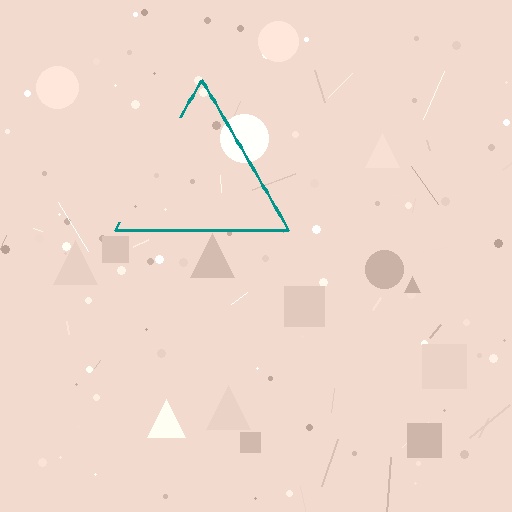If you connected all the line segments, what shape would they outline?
They would outline a triangle.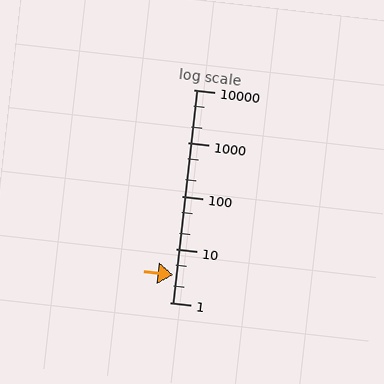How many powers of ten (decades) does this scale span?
The scale spans 4 decades, from 1 to 10000.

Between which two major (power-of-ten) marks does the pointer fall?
The pointer is between 1 and 10.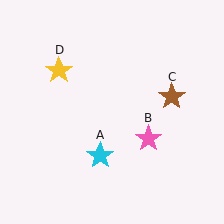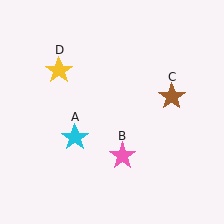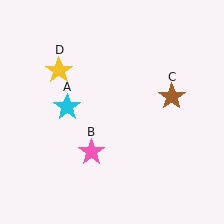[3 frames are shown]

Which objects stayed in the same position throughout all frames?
Brown star (object C) and yellow star (object D) remained stationary.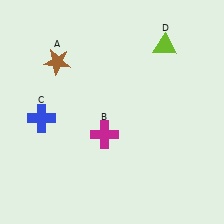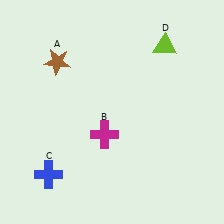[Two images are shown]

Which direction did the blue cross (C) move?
The blue cross (C) moved down.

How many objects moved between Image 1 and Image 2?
1 object moved between the two images.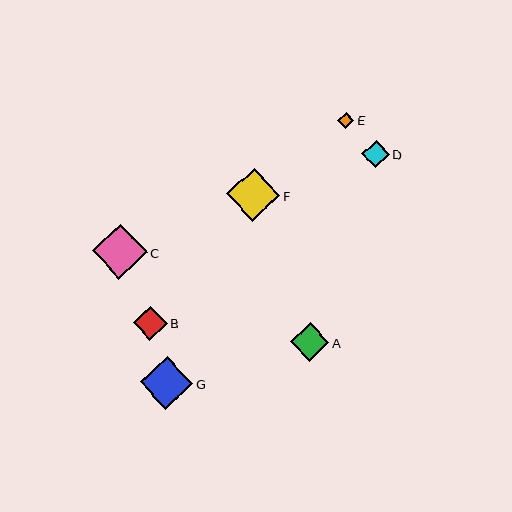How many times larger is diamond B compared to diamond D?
Diamond B is approximately 1.2 times the size of diamond D.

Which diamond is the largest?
Diamond C is the largest with a size of approximately 54 pixels.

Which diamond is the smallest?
Diamond E is the smallest with a size of approximately 16 pixels.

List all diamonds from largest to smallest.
From largest to smallest: C, F, G, A, B, D, E.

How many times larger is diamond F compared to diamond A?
Diamond F is approximately 1.4 times the size of diamond A.